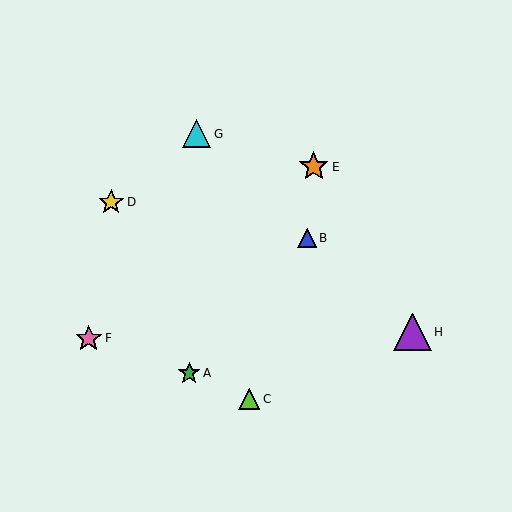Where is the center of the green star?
The center of the green star is at (189, 373).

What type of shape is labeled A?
Shape A is a green star.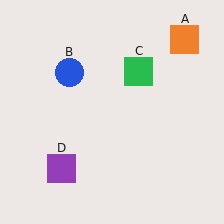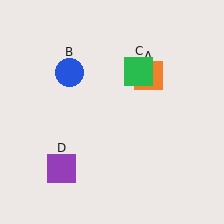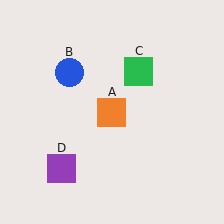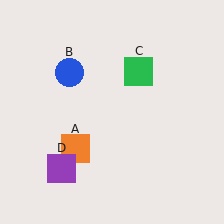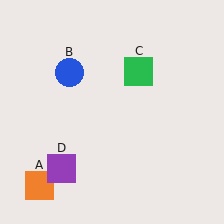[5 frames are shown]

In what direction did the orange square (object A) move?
The orange square (object A) moved down and to the left.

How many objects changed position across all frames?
1 object changed position: orange square (object A).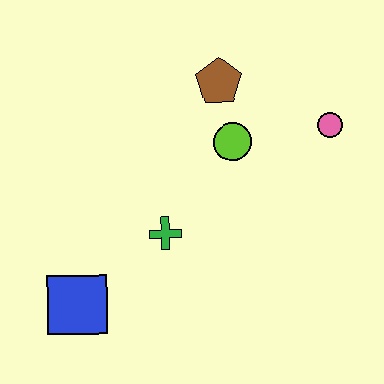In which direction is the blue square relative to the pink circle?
The blue square is to the left of the pink circle.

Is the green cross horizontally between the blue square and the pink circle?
Yes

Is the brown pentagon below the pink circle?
No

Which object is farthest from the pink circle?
The blue square is farthest from the pink circle.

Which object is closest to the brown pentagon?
The lime circle is closest to the brown pentagon.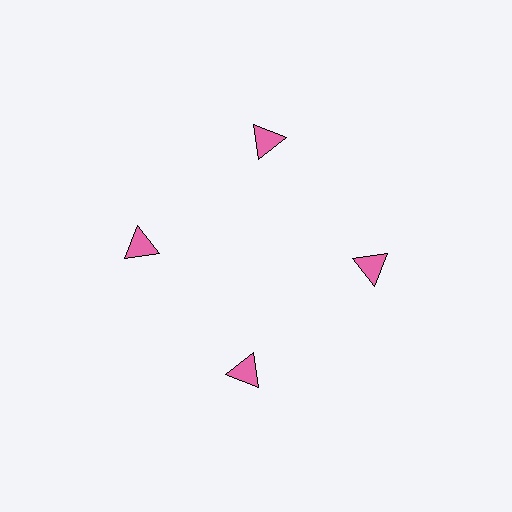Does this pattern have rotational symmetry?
Yes, this pattern has 4-fold rotational symmetry. It looks the same after rotating 90 degrees around the center.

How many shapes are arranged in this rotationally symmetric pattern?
There are 4 shapes, arranged in 4 groups of 1.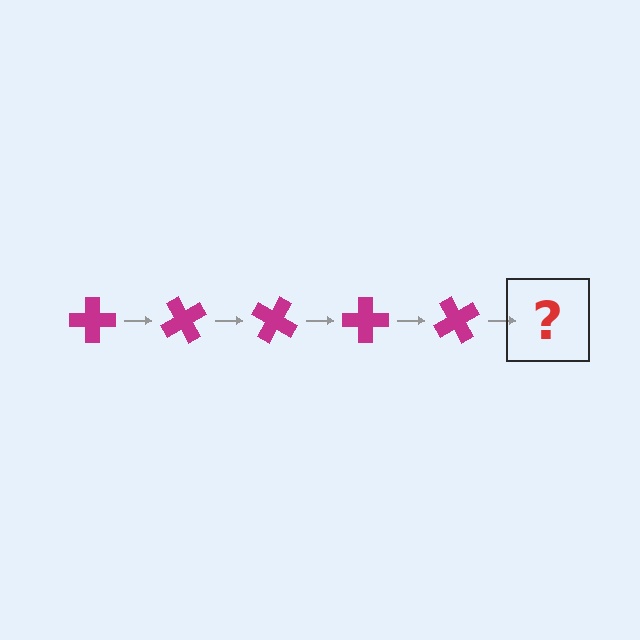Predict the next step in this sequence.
The next step is a magenta cross rotated 300 degrees.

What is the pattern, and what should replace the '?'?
The pattern is that the cross rotates 60 degrees each step. The '?' should be a magenta cross rotated 300 degrees.